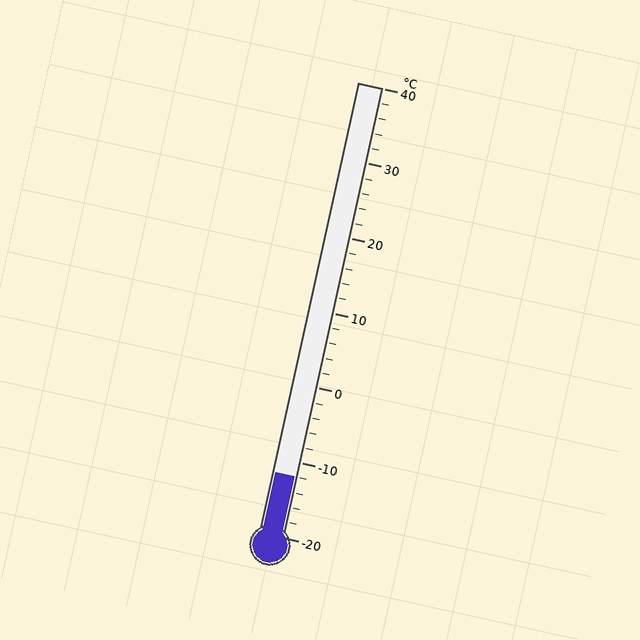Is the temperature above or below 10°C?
The temperature is below 10°C.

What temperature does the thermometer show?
The thermometer shows approximately -12°C.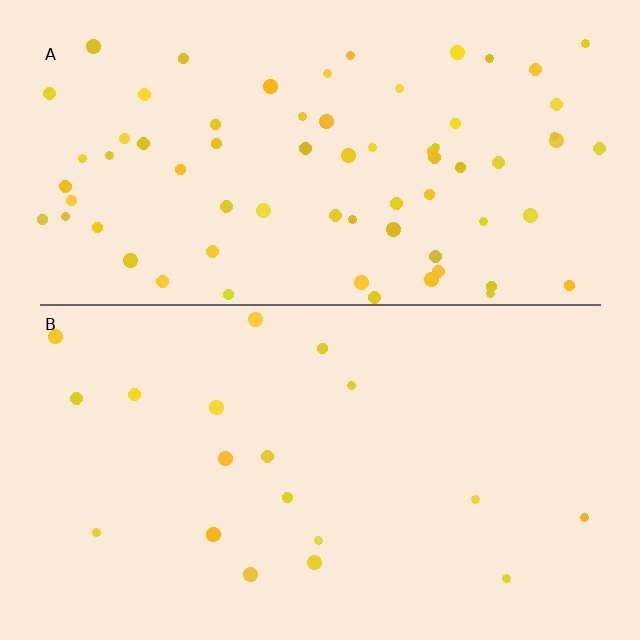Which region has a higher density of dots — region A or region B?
A (the top).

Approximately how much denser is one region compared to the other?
Approximately 3.7× — region A over region B.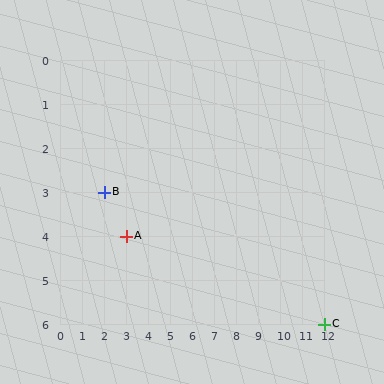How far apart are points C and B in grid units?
Points C and B are 10 columns and 3 rows apart (about 10.4 grid units diagonally).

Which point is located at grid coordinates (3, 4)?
Point A is at (3, 4).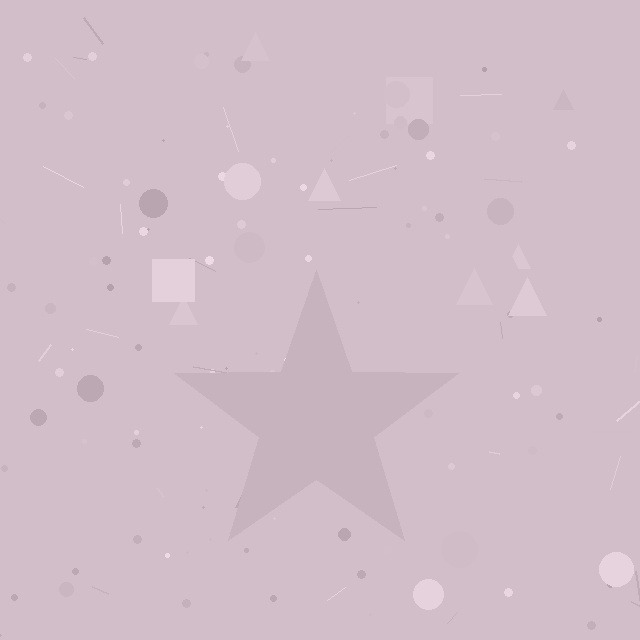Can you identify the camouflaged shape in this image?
The camouflaged shape is a star.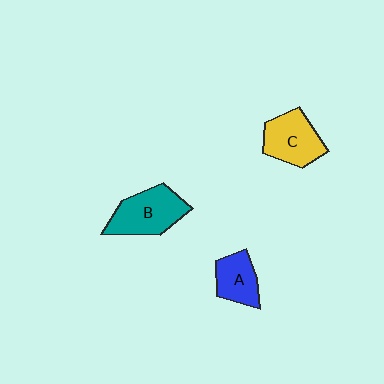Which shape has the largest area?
Shape B (teal).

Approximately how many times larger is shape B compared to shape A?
Approximately 1.5 times.